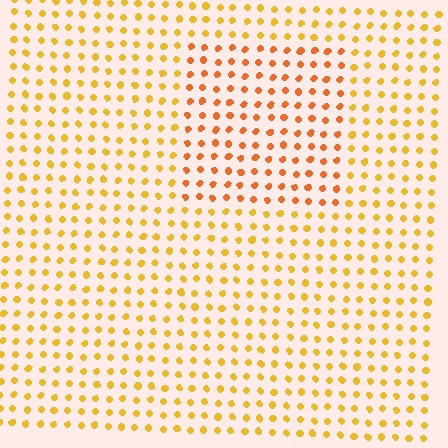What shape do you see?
I see a rectangle.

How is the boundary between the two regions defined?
The boundary is defined purely by a slight shift in hue (about 26 degrees). Spacing, size, and orientation are identical on both sides.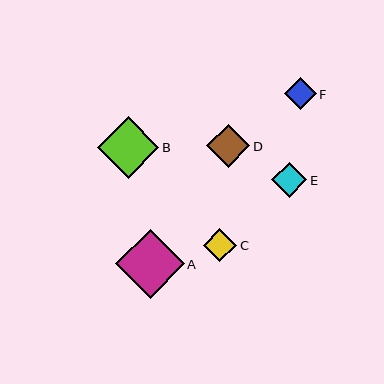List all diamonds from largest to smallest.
From largest to smallest: A, B, D, E, C, F.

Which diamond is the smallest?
Diamond F is the smallest with a size of approximately 32 pixels.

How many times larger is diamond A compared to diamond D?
Diamond A is approximately 1.6 times the size of diamond D.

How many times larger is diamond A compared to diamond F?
Diamond A is approximately 2.1 times the size of diamond F.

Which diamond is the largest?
Diamond A is the largest with a size of approximately 69 pixels.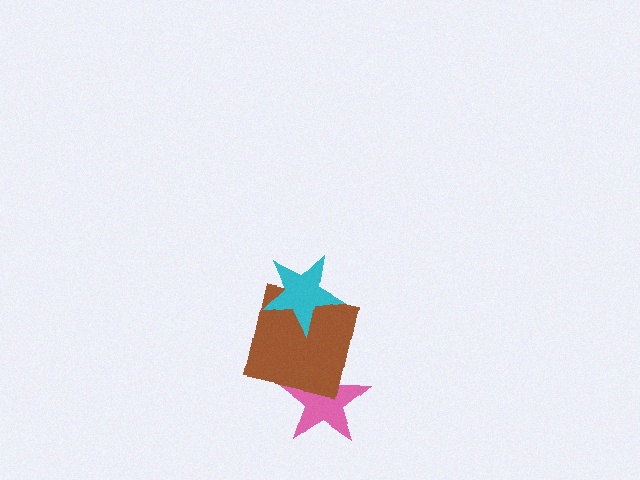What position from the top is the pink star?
The pink star is 3rd from the top.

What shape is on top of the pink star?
The brown square is on top of the pink star.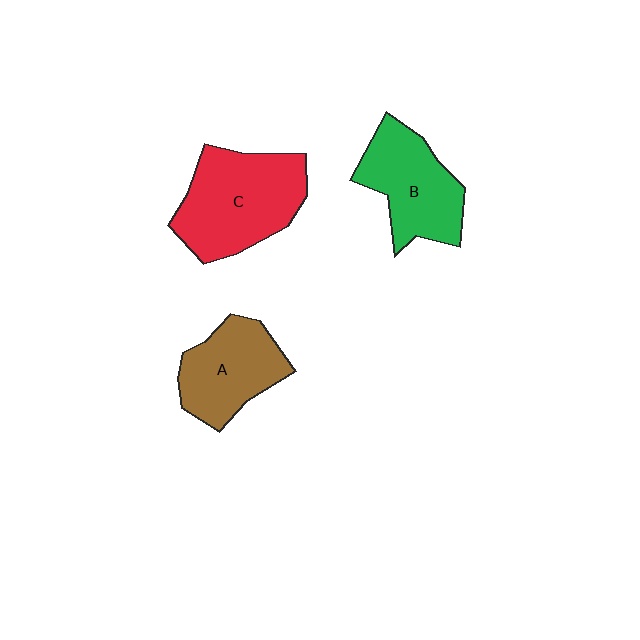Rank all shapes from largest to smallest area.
From largest to smallest: C (red), B (green), A (brown).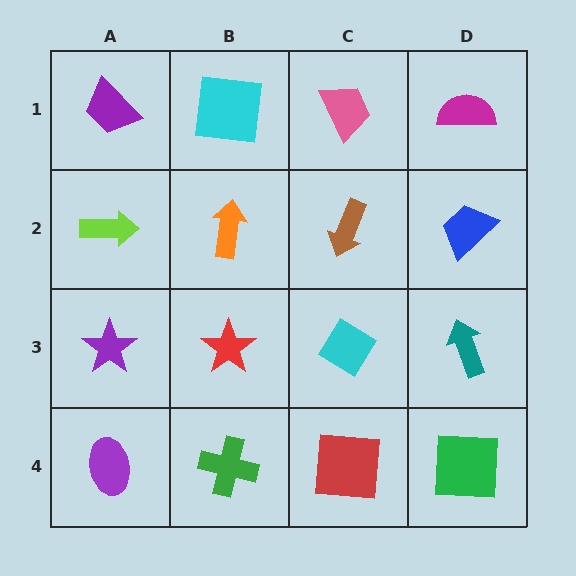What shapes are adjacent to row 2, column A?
A purple trapezoid (row 1, column A), a purple star (row 3, column A), an orange arrow (row 2, column B).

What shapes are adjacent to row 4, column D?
A teal arrow (row 3, column D), a red square (row 4, column C).